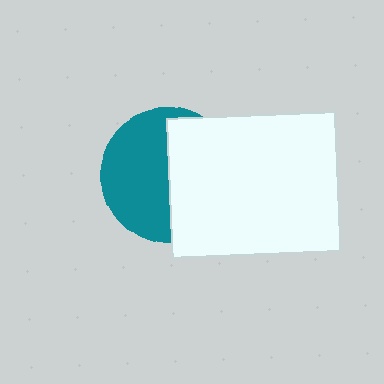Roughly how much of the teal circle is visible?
About half of it is visible (roughly 52%).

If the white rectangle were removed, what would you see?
You would see the complete teal circle.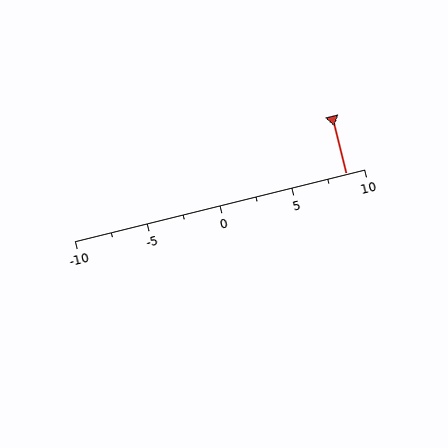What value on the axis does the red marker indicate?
The marker indicates approximately 8.8.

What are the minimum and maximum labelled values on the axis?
The axis runs from -10 to 10.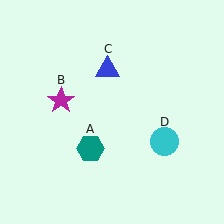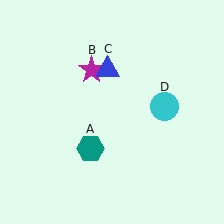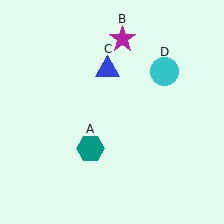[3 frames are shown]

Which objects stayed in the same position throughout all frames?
Teal hexagon (object A) and blue triangle (object C) remained stationary.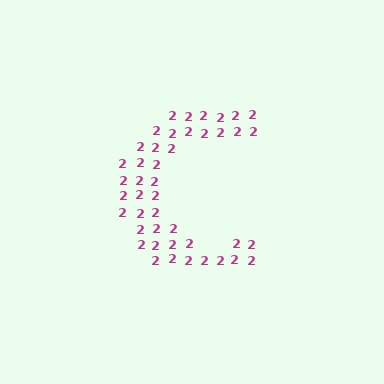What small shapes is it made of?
It is made of small digit 2's.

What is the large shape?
The large shape is the letter C.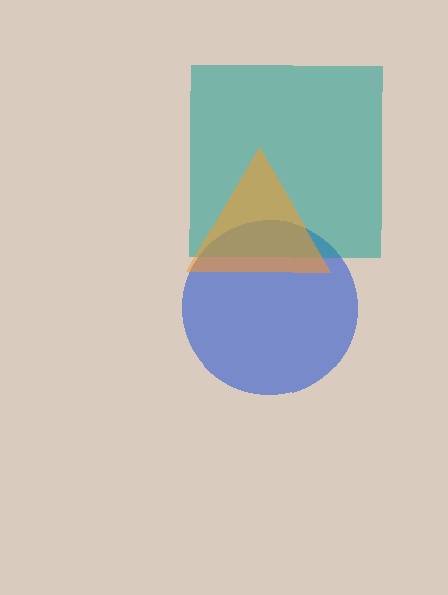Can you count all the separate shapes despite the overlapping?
Yes, there are 3 separate shapes.